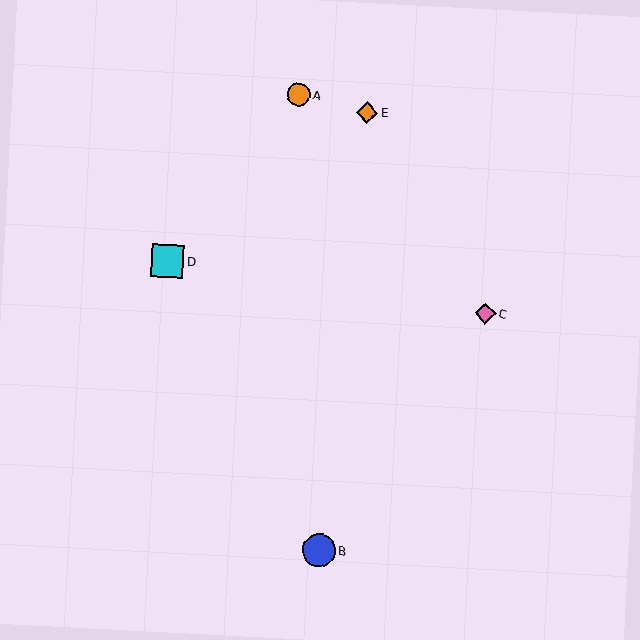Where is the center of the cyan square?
The center of the cyan square is at (167, 261).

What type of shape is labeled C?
Shape C is a pink diamond.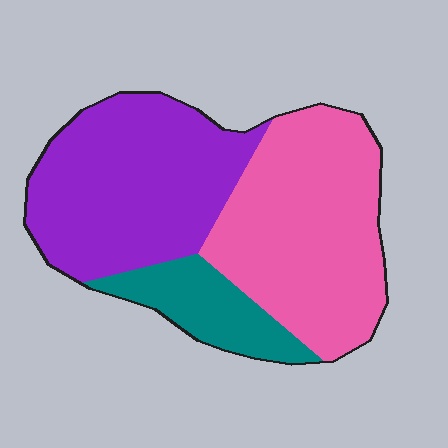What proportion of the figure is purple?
Purple takes up about two fifths (2/5) of the figure.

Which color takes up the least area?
Teal, at roughly 15%.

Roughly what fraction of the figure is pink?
Pink takes up about two fifths (2/5) of the figure.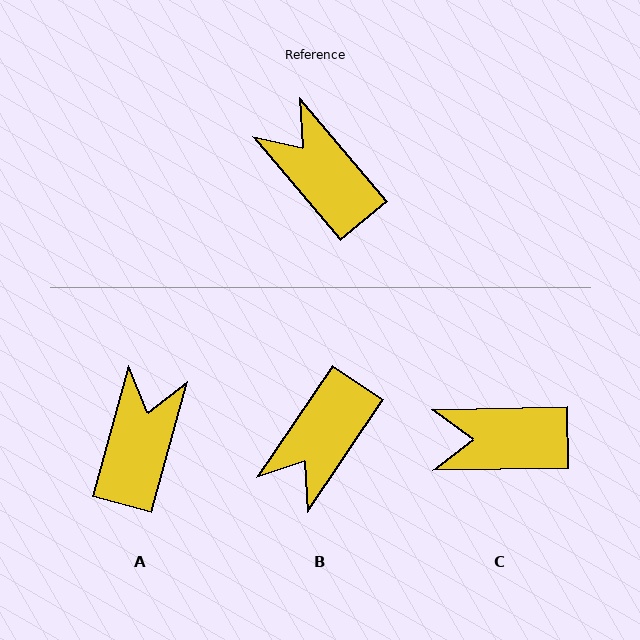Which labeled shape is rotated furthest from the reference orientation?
B, about 106 degrees away.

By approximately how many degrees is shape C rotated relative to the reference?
Approximately 51 degrees counter-clockwise.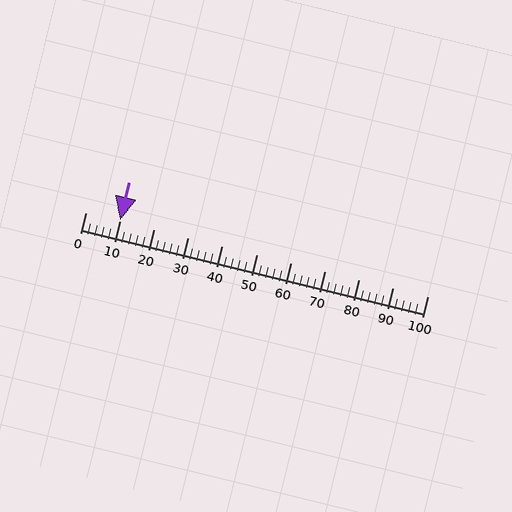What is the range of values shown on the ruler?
The ruler shows values from 0 to 100.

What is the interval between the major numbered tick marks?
The major tick marks are spaced 10 units apart.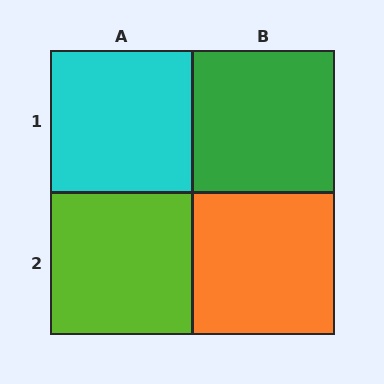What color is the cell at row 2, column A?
Lime.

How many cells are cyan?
1 cell is cyan.